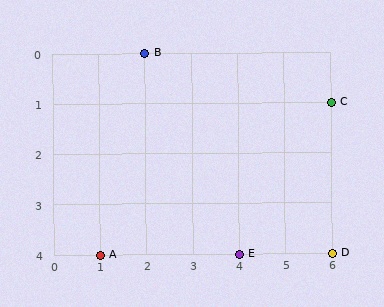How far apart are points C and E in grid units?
Points C and E are 2 columns and 3 rows apart (about 3.6 grid units diagonally).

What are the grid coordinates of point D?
Point D is at grid coordinates (6, 4).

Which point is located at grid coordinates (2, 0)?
Point B is at (2, 0).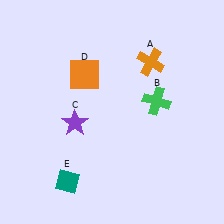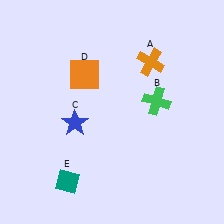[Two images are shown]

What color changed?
The star (C) changed from purple in Image 1 to blue in Image 2.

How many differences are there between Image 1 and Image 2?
There is 1 difference between the two images.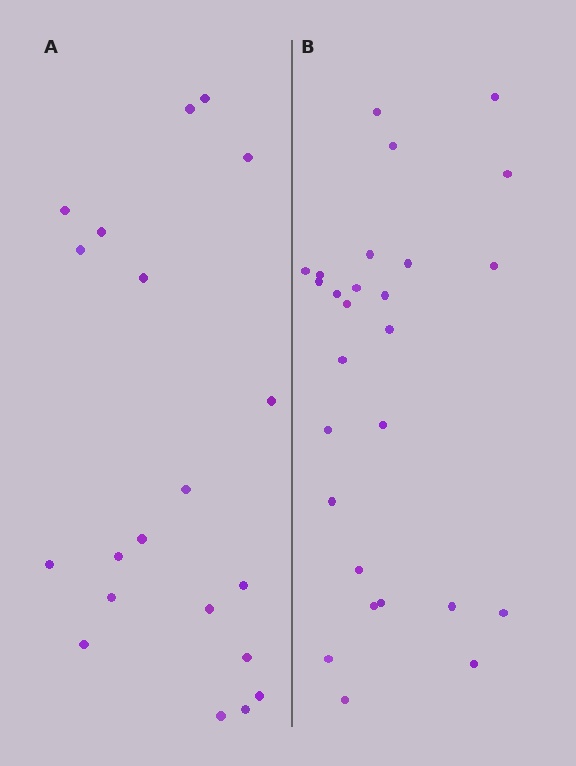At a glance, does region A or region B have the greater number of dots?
Region B (the right region) has more dots.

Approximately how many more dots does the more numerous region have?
Region B has roughly 8 or so more dots than region A.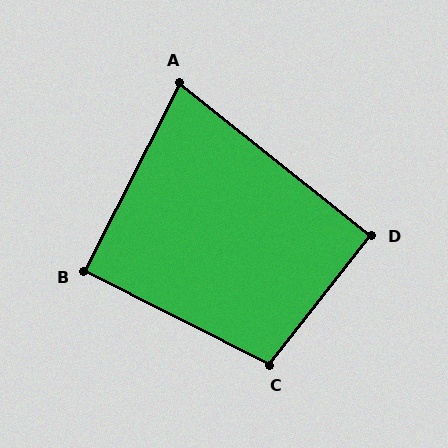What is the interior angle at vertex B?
Approximately 90 degrees (approximately right).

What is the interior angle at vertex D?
Approximately 90 degrees (approximately right).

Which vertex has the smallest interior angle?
A, at approximately 78 degrees.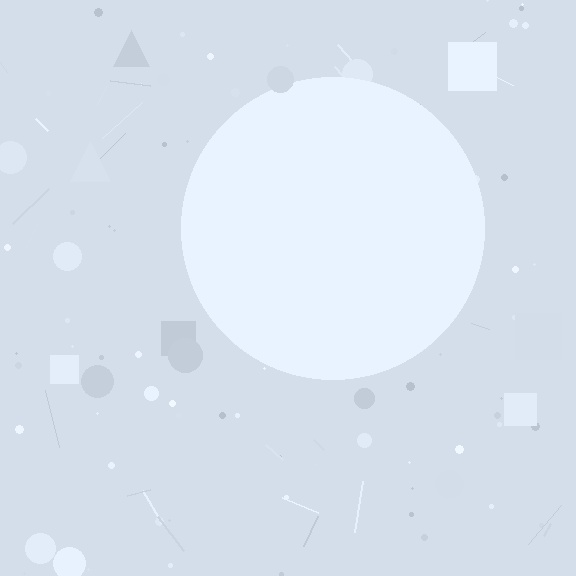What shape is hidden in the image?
A circle is hidden in the image.